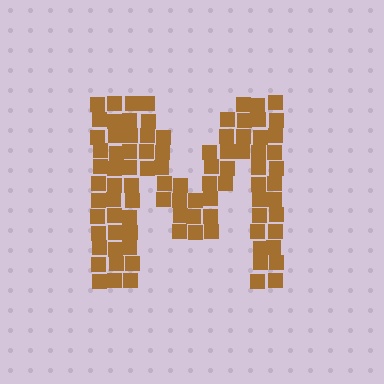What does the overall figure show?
The overall figure shows the letter M.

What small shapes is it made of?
It is made of small squares.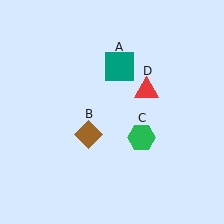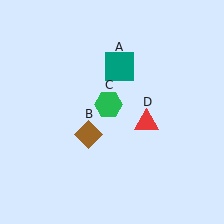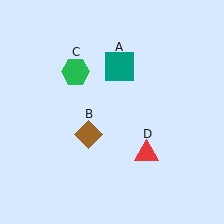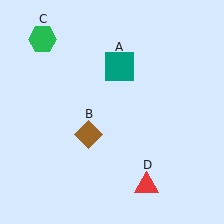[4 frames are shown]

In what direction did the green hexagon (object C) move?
The green hexagon (object C) moved up and to the left.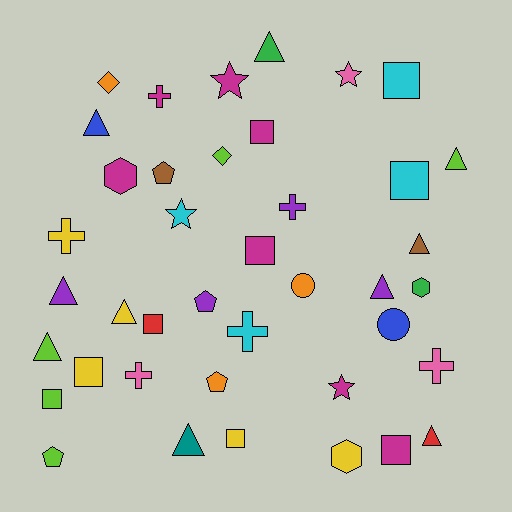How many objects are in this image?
There are 40 objects.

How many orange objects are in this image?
There are 3 orange objects.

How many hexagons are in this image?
There are 3 hexagons.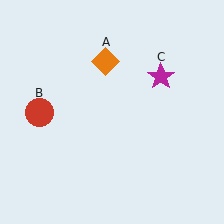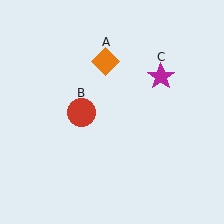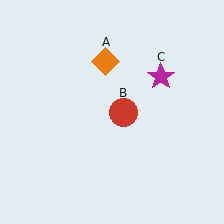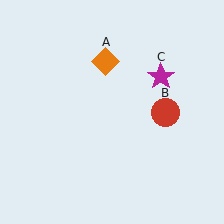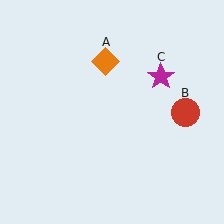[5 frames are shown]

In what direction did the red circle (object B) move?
The red circle (object B) moved right.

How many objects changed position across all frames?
1 object changed position: red circle (object B).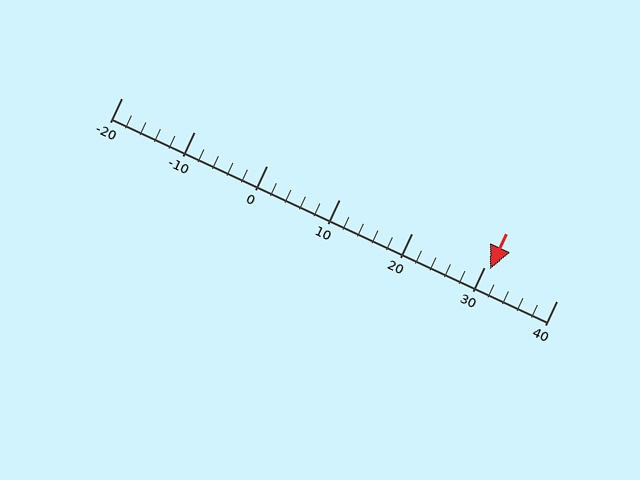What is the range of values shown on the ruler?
The ruler shows values from -20 to 40.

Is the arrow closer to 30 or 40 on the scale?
The arrow is closer to 30.